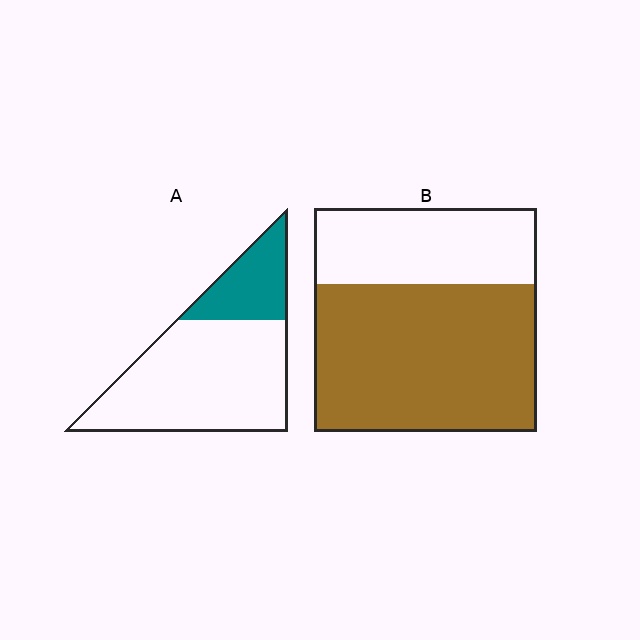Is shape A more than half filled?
No.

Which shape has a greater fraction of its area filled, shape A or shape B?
Shape B.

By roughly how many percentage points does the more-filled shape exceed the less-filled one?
By roughly 40 percentage points (B over A).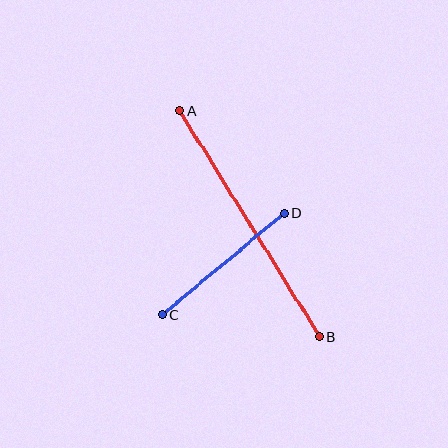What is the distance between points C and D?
The distance is approximately 159 pixels.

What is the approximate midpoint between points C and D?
The midpoint is at approximately (223, 264) pixels.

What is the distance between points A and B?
The distance is approximately 266 pixels.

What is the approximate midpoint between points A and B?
The midpoint is at approximately (250, 224) pixels.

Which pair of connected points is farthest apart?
Points A and B are farthest apart.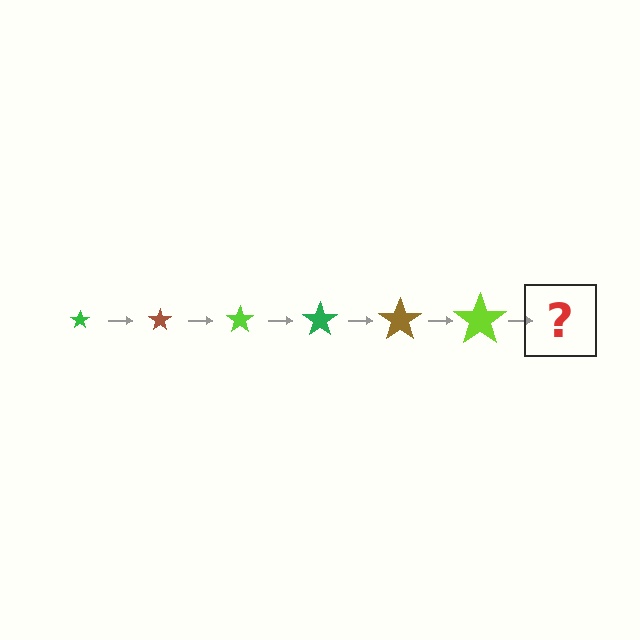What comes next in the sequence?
The next element should be a green star, larger than the previous one.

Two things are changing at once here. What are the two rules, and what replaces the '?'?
The two rules are that the star grows larger each step and the color cycles through green, brown, and lime. The '?' should be a green star, larger than the previous one.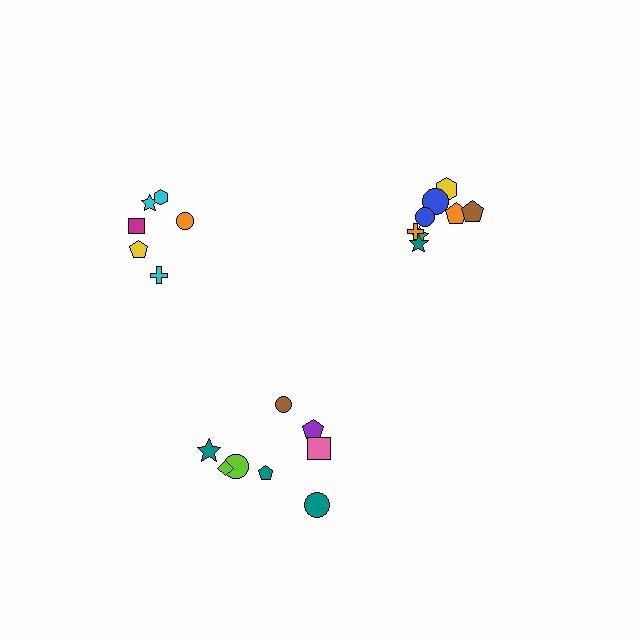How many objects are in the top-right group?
There are 8 objects.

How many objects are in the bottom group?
There are 8 objects.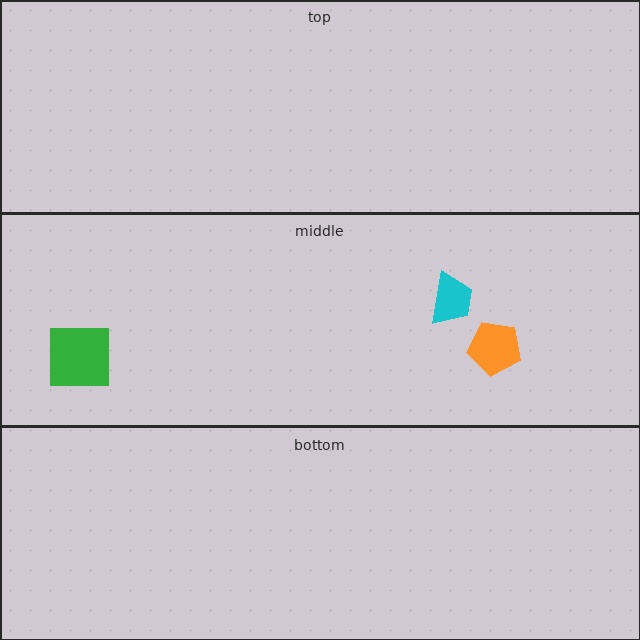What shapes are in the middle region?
The green square, the orange pentagon, the cyan trapezoid.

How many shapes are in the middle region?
3.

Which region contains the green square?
The middle region.